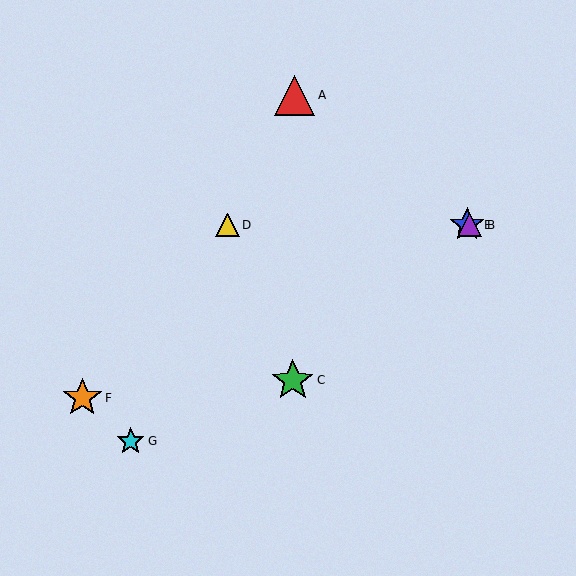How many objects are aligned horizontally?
3 objects (B, D, E) are aligned horizontally.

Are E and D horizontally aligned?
Yes, both are at y≈225.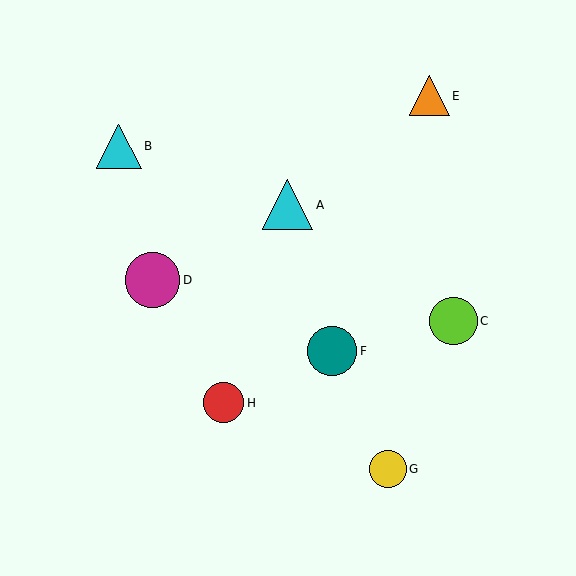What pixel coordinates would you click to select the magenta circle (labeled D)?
Click at (153, 280) to select the magenta circle D.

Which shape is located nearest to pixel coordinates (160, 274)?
The magenta circle (labeled D) at (153, 280) is nearest to that location.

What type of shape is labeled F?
Shape F is a teal circle.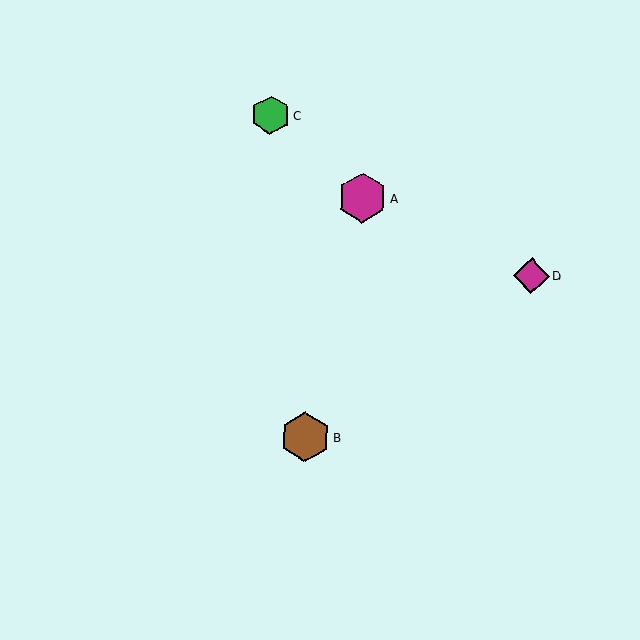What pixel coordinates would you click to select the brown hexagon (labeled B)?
Click at (305, 437) to select the brown hexagon B.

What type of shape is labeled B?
Shape B is a brown hexagon.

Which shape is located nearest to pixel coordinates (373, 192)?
The magenta hexagon (labeled A) at (362, 198) is nearest to that location.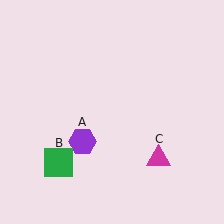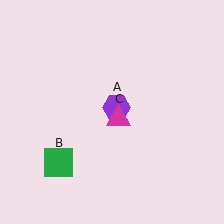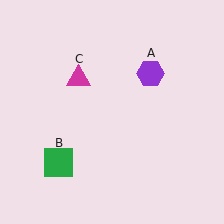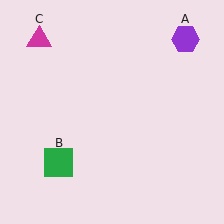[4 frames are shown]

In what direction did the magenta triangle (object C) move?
The magenta triangle (object C) moved up and to the left.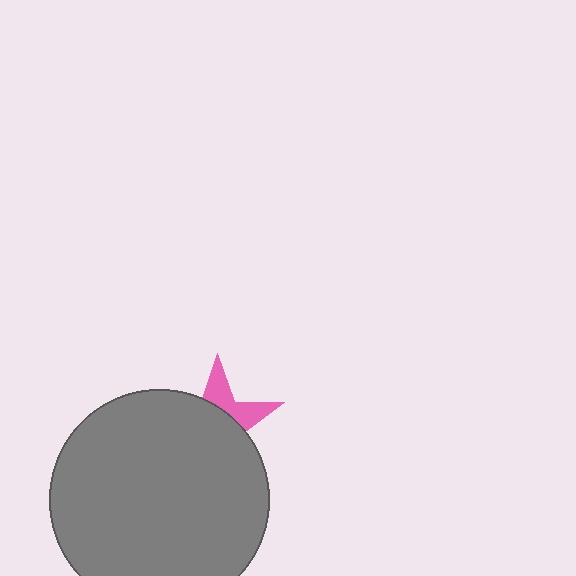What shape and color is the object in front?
The object in front is a gray circle.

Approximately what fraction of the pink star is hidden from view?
Roughly 68% of the pink star is hidden behind the gray circle.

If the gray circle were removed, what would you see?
You would see the complete pink star.